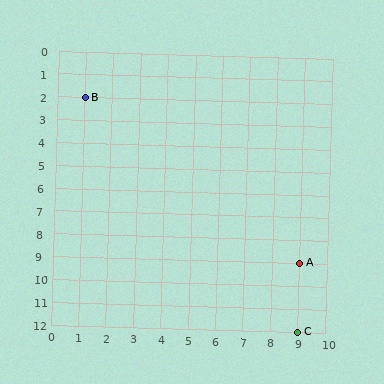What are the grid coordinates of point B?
Point B is at grid coordinates (1, 2).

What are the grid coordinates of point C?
Point C is at grid coordinates (9, 12).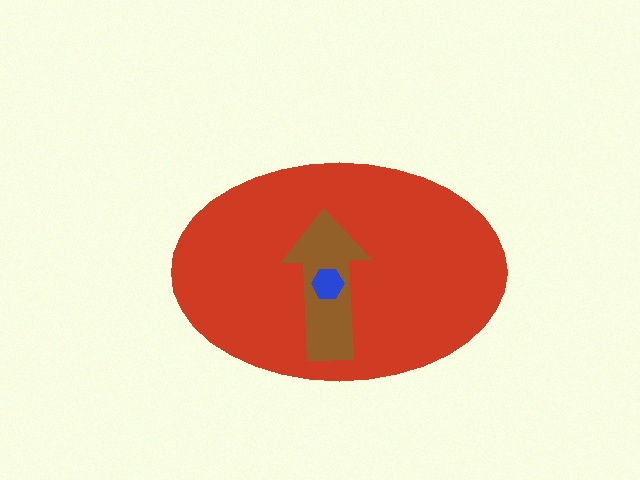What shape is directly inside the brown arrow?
The blue hexagon.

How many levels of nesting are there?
3.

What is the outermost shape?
The red ellipse.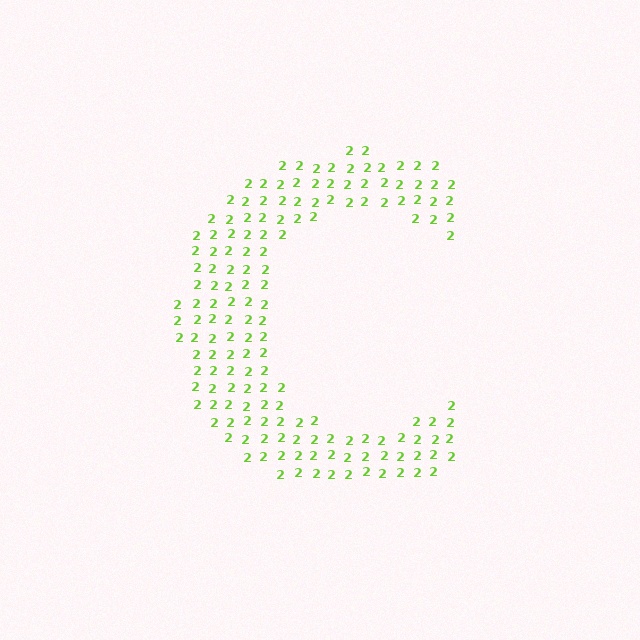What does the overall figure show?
The overall figure shows the letter C.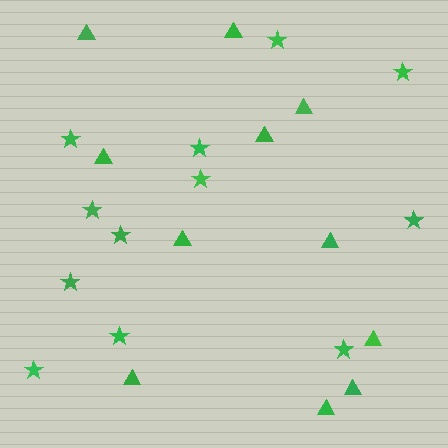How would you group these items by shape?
There are 2 groups: one group of stars (12) and one group of triangles (11).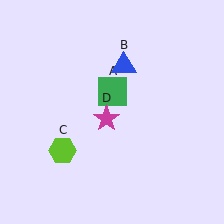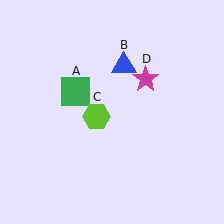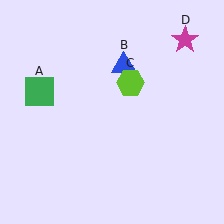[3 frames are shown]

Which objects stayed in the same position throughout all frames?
Blue triangle (object B) remained stationary.